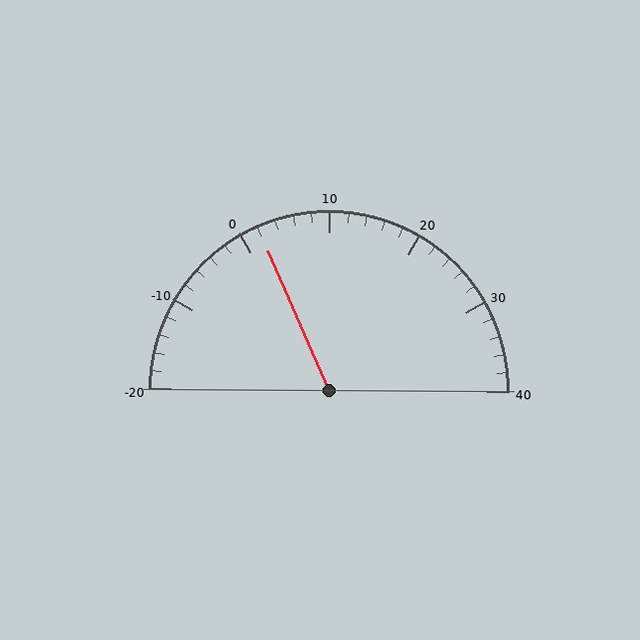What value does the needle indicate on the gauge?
The needle indicates approximately 2.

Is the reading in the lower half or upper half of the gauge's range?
The reading is in the lower half of the range (-20 to 40).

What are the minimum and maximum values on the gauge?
The gauge ranges from -20 to 40.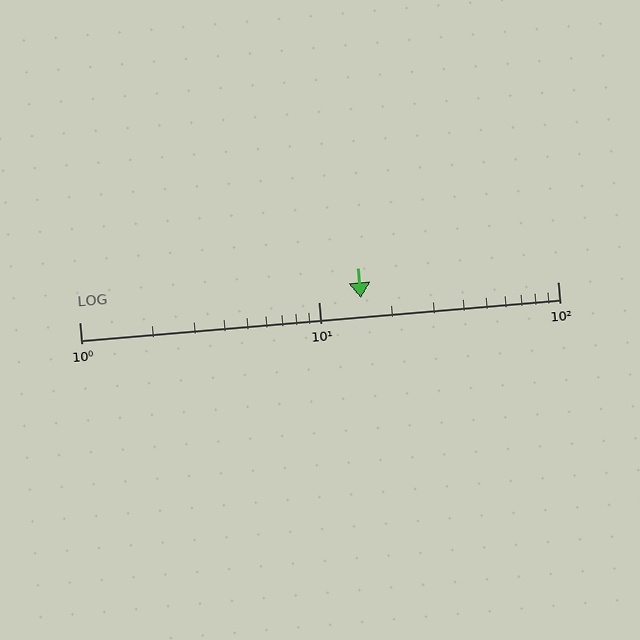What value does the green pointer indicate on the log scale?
The pointer indicates approximately 15.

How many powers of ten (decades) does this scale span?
The scale spans 2 decades, from 1 to 100.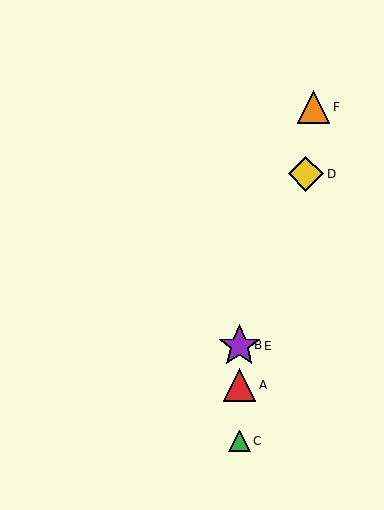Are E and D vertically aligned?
No, E is at x≈239 and D is at x≈306.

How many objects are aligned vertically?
4 objects (A, B, C, E) are aligned vertically.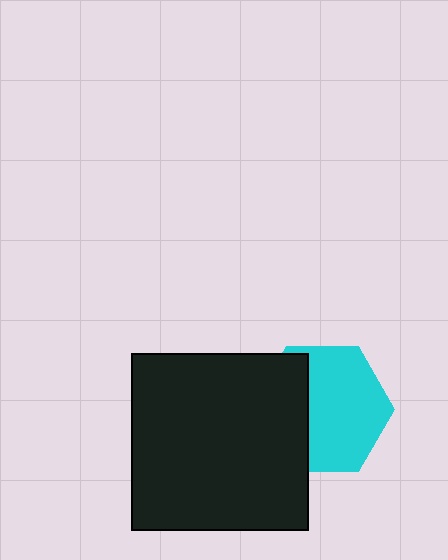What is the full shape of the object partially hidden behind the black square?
The partially hidden object is a cyan hexagon.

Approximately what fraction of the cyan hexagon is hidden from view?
Roughly 37% of the cyan hexagon is hidden behind the black square.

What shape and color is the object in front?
The object in front is a black square.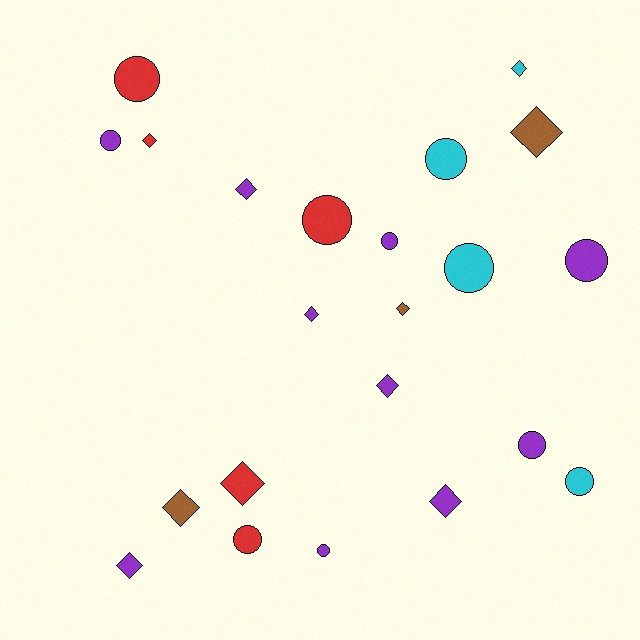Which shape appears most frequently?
Diamond, with 11 objects.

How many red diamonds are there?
There are 2 red diamonds.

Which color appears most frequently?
Purple, with 10 objects.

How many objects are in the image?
There are 22 objects.